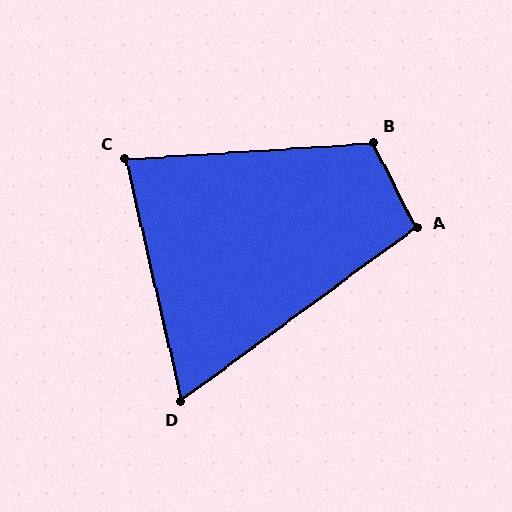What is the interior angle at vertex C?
Approximately 81 degrees (acute).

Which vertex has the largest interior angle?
B, at approximately 113 degrees.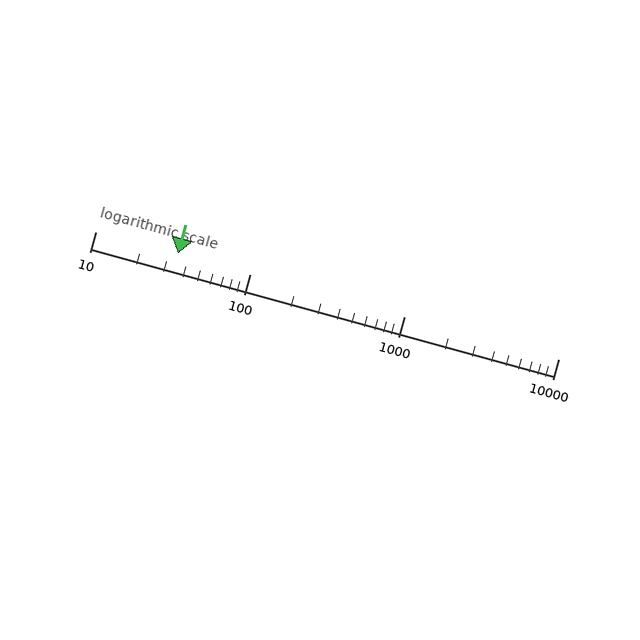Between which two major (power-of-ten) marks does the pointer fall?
The pointer is between 10 and 100.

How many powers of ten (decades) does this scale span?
The scale spans 3 decades, from 10 to 10000.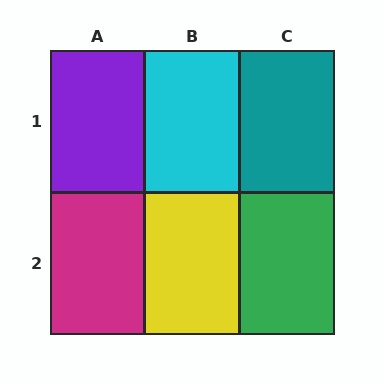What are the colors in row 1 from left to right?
Purple, cyan, teal.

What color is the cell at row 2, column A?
Magenta.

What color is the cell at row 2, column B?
Yellow.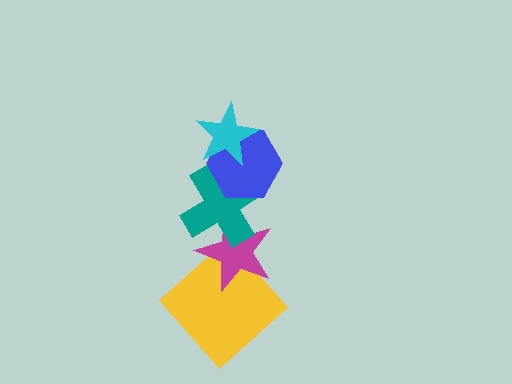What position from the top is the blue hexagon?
The blue hexagon is 2nd from the top.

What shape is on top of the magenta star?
The teal cross is on top of the magenta star.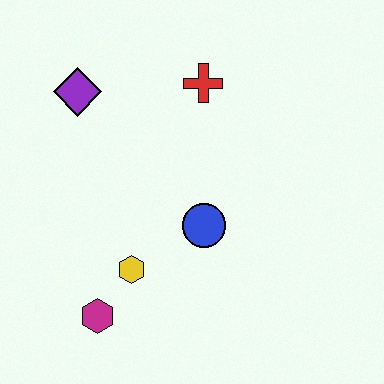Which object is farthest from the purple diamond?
The magenta hexagon is farthest from the purple diamond.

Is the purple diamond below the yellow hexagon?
No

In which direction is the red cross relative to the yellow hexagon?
The red cross is above the yellow hexagon.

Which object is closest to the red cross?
The purple diamond is closest to the red cross.